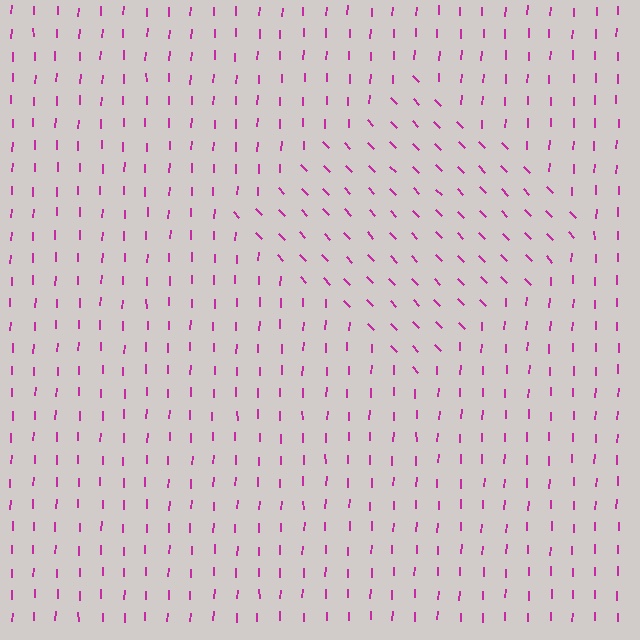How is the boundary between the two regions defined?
The boundary is defined purely by a change in line orientation (approximately 45 degrees difference). All lines are the same color and thickness.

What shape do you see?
I see a diamond.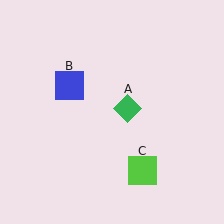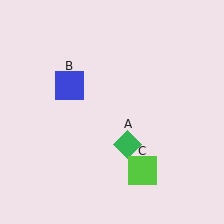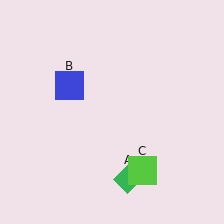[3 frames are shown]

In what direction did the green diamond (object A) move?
The green diamond (object A) moved down.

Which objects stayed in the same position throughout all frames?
Blue square (object B) and lime square (object C) remained stationary.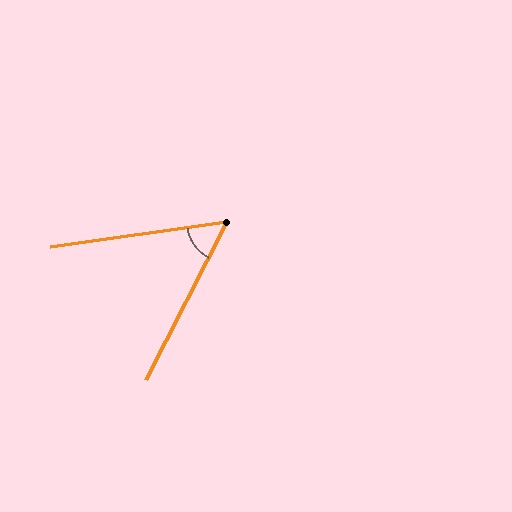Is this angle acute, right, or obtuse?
It is acute.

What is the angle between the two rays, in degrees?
Approximately 55 degrees.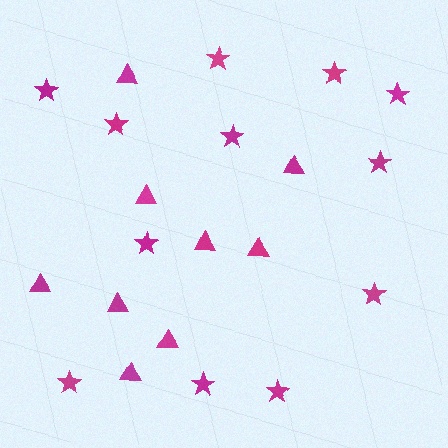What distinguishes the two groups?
There are 2 groups: one group of triangles (9) and one group of stars (12).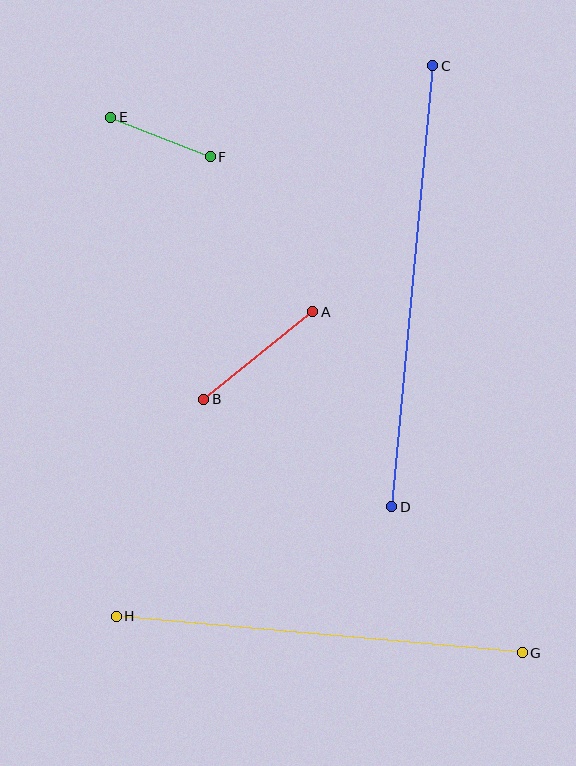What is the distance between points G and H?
The distance is approximately 408 pixels.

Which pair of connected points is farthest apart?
Points C and D are farthest apart.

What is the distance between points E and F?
The distance is approximately 107 pixels.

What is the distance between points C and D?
The distance is approximately 443 pixels.